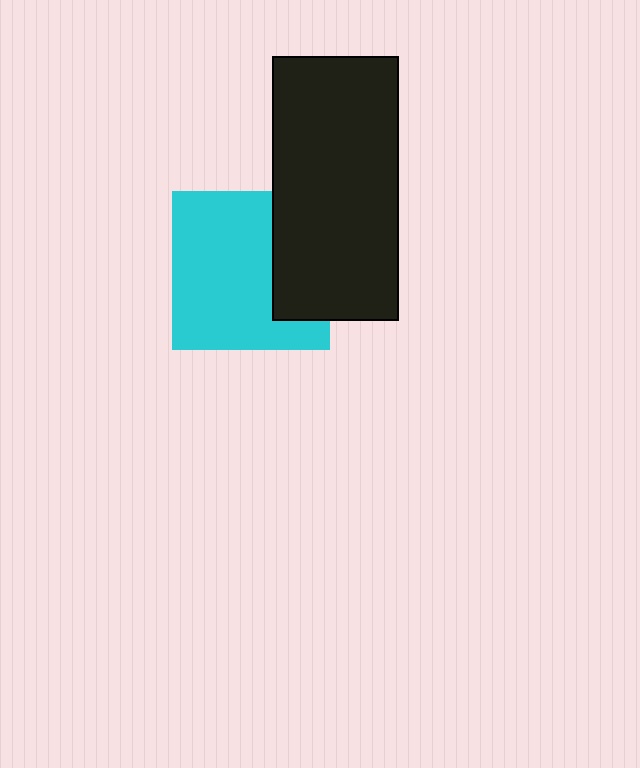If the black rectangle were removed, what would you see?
You would see the complete cyan square.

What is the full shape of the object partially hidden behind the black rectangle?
The partially hidden object is a cyan square.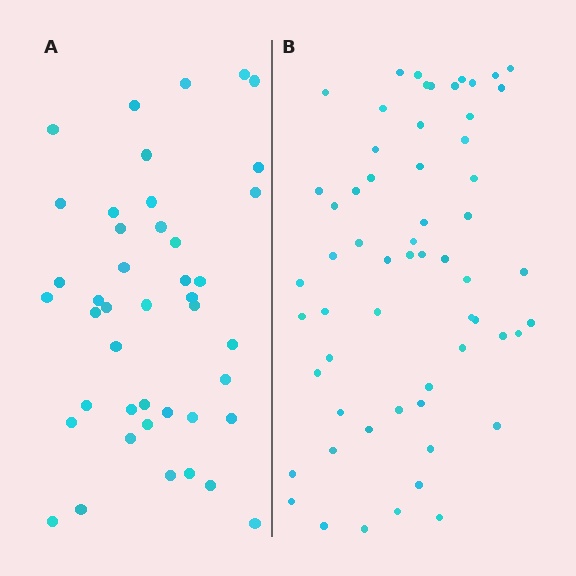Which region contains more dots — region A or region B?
Region B (the right region) has more dots.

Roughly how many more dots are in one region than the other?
Region B has approximately 15 more dots than region A.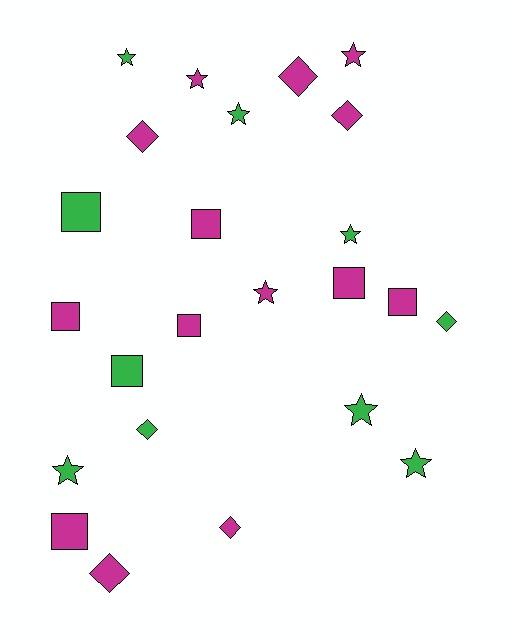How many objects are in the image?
There are 24 objects.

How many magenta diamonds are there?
There are 5 magenta diamonds.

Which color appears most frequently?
Magenta, with 14 objects.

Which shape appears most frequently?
Star, with 9 objects.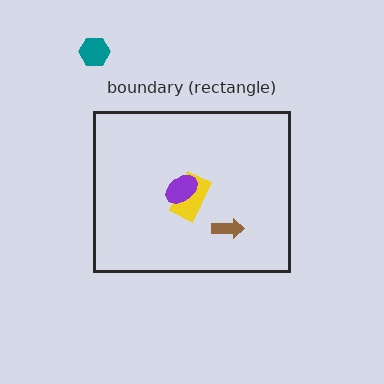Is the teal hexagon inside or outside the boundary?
Outside.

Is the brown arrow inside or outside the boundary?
Inside.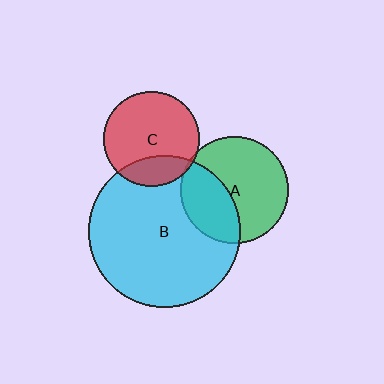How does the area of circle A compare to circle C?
Approximately 1.3 times.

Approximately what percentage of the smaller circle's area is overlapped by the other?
Approximately 25%.